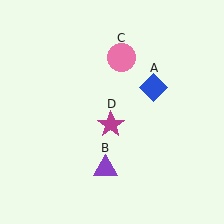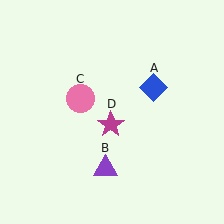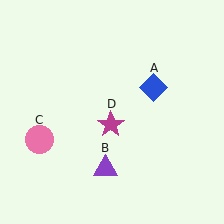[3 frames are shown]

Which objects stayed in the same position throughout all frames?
Blue diamond (object A) and purple triangle (object B) and magenta star (object D) remained stationary.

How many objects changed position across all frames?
1 object changed position: pink circle (object C).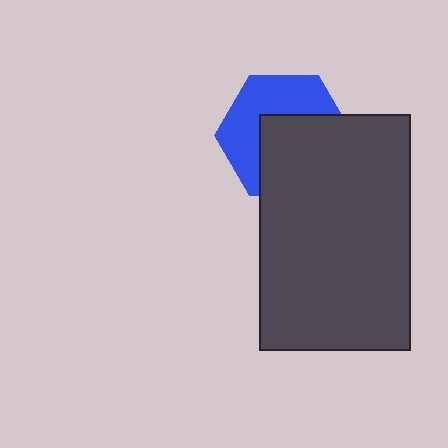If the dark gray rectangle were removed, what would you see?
You would see the complete blue hexagon.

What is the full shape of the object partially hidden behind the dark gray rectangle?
The partially hidden object is a blue hexagon.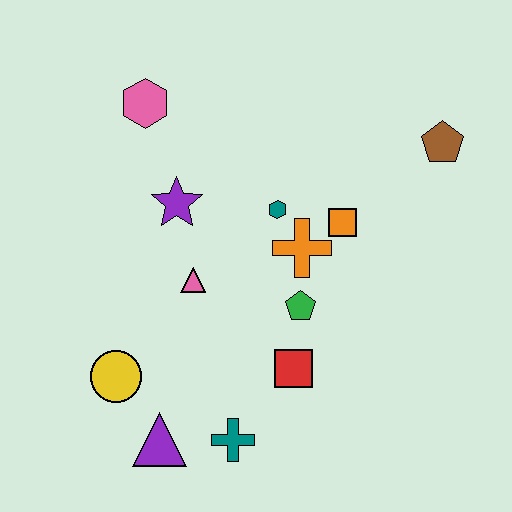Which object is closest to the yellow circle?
The purple triangle is closest to the yellow circle.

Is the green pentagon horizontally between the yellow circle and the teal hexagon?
No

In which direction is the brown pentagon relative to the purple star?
The brown pentagon is to the right of the purple star.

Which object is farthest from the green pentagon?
The pink hexagon is farthest from the green pentagon.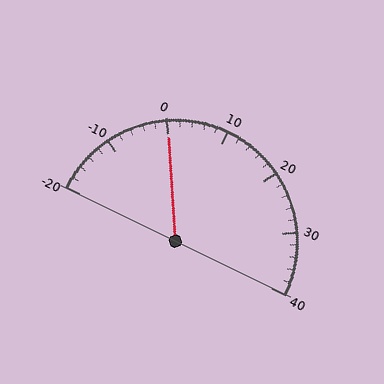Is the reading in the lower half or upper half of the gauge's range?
The reading is in the lower half of the range (-20 to 40).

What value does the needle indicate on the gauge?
The needle indicates approximately 0.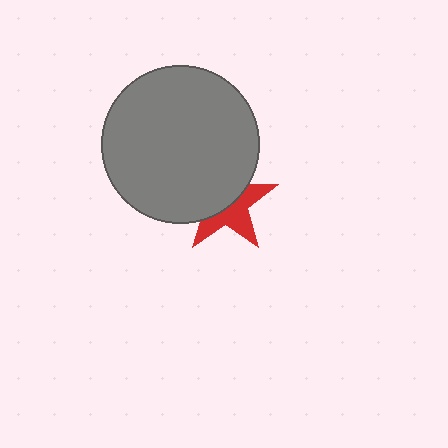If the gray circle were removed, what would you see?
You would see the complete red star.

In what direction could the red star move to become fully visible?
The red star could move toward the lower-right. That would shift it out from behind the gray circle entirely.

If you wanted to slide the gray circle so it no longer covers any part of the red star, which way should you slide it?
Slide it toward the upper-left — that is the most direct way to separate the two shapes.